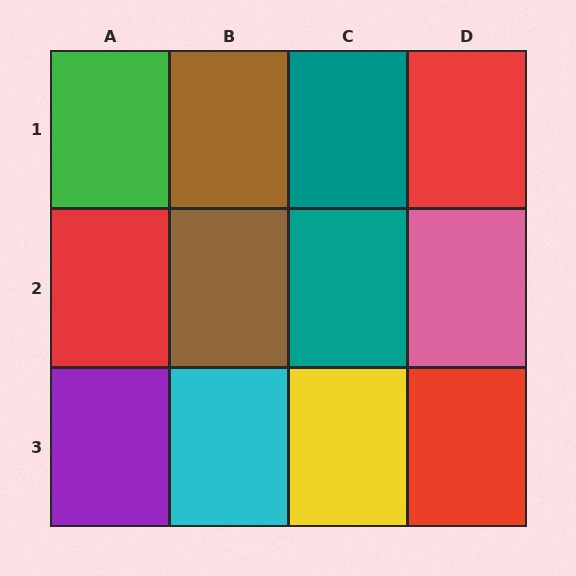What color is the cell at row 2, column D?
Pink.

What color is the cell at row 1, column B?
Brown.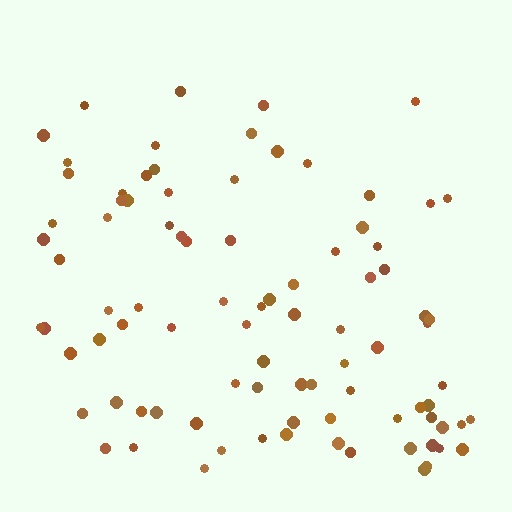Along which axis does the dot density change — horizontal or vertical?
Vertical.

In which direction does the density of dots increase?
From top to bottom, with the bottom side densest.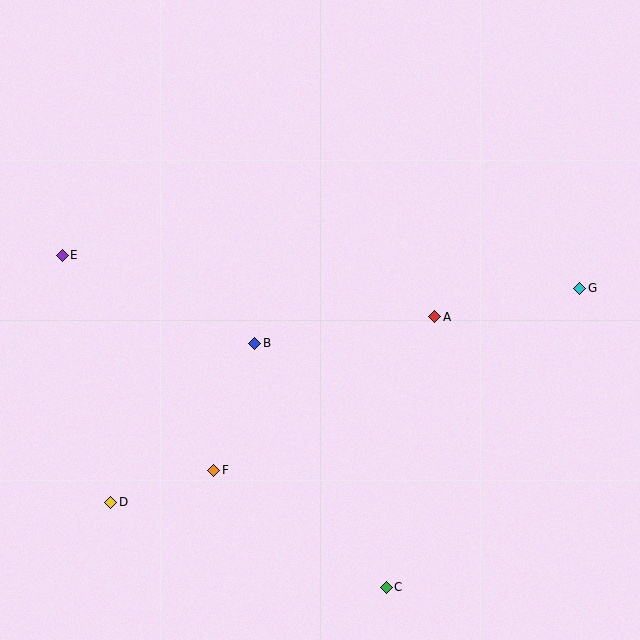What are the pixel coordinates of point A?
Point A is at (435, 317).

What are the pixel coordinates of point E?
Point E is at (62, 255).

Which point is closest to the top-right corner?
Point G is closest to the top-right corner.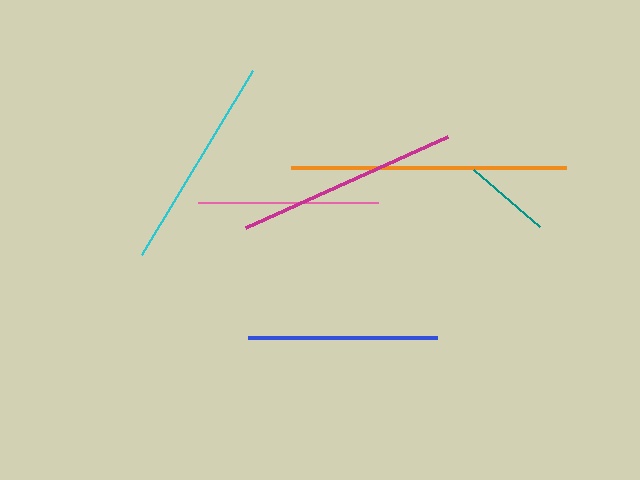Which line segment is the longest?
The orange line is the longest at approximately 275 pixels.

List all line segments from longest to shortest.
From longest to shortest: orange, magenta, cyan, blue, pink, teal.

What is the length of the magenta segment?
The magenta segment is approximately 221 pixels long.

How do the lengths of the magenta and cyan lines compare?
The magenta and cyan lines are approximately the same length.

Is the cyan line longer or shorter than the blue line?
The cyan line is longer than the blue line.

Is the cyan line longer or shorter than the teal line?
The cyan line is longer than the teal line.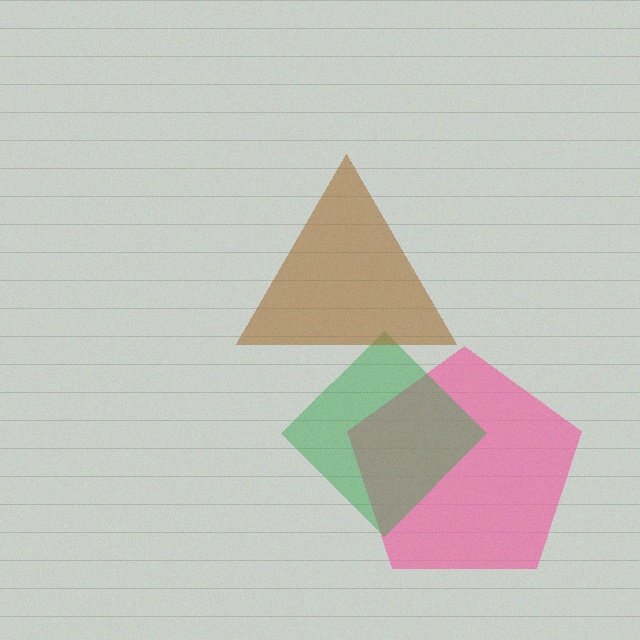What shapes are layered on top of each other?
The layered shapes are: a pink pentagon, a green diamond, a brown triangle.